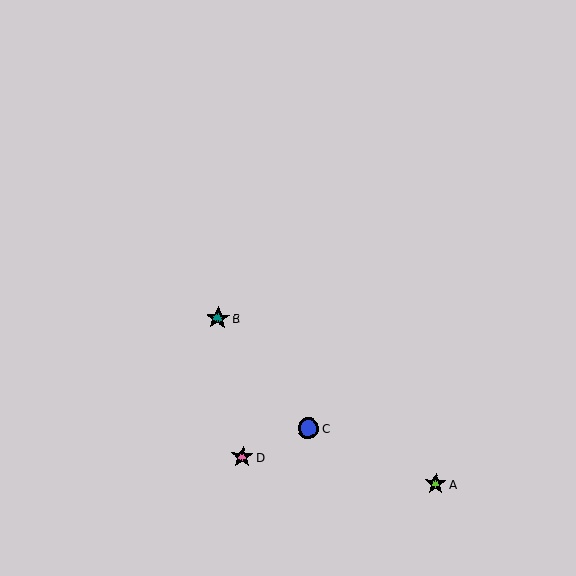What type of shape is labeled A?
Shape A is a lime star.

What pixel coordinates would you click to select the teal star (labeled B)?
Click at (218, 318) to select the teal star B.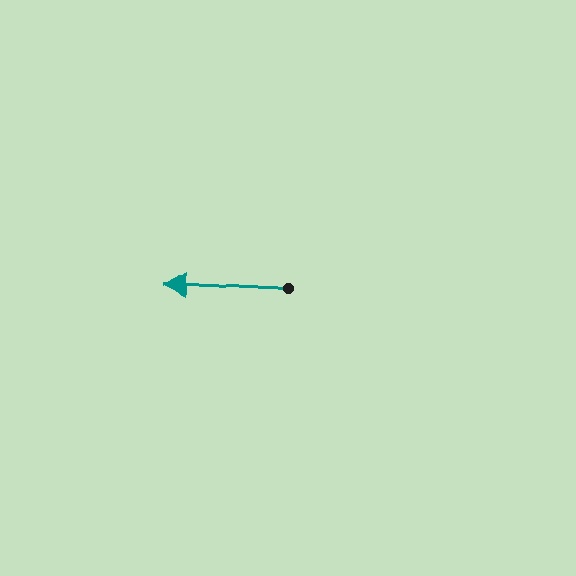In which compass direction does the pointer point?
West.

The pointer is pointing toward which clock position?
Roughly 9 o'clock.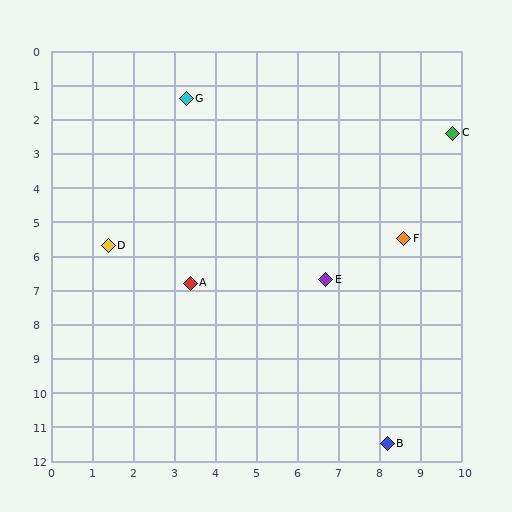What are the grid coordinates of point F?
Point F is at approximately (8.6, 5.5).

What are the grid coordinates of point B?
Point B is at approximately (8.2, 11.5).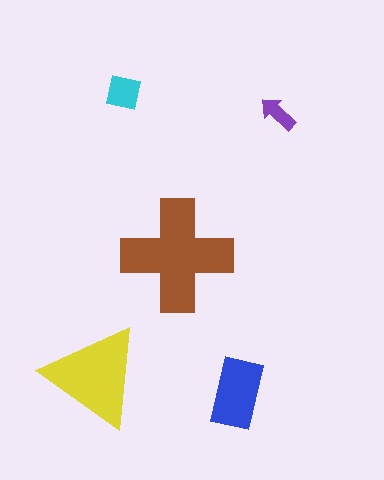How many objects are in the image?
There are 5 objects in the image.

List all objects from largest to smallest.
The brown cross, the yellow triangle, the blue rectangle, the cyan square, the purple arrow.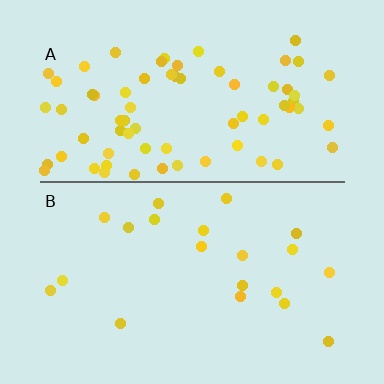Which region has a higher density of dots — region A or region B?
A (the top).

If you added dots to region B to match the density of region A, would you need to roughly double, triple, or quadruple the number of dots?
Approximately quadruple.